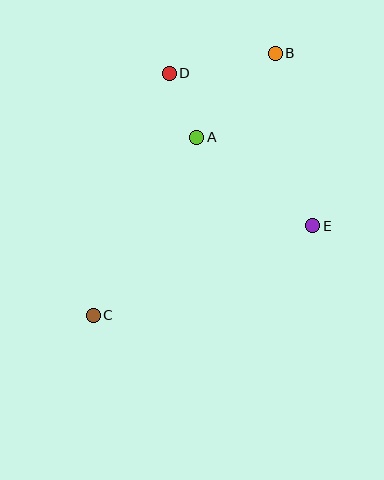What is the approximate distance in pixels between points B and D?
The distance between B and D is approximately 108 pixels.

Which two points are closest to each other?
Points A and D are closest to each other.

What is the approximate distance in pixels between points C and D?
The distance between C and D is approximately 254 pixels.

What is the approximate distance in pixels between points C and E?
The distance between C and E is approximately 237 pixels.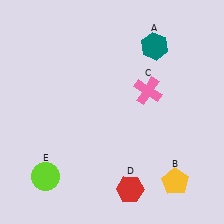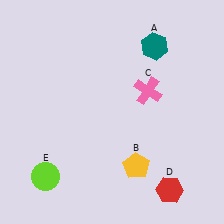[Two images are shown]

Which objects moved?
The objects that moved are: the yellow pentagon (B), the red hexagon (D).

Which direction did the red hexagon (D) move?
The red hexagon (D) moved right.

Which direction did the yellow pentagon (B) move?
The yellow pentagon (B) moved left.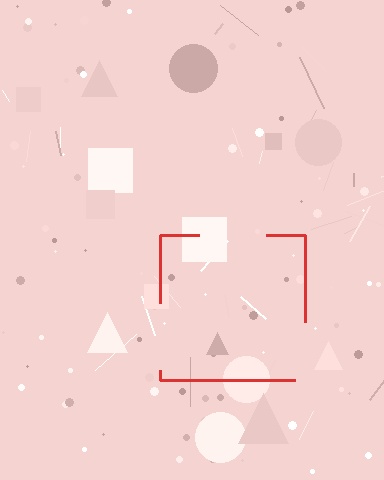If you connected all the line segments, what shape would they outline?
They would outline a square.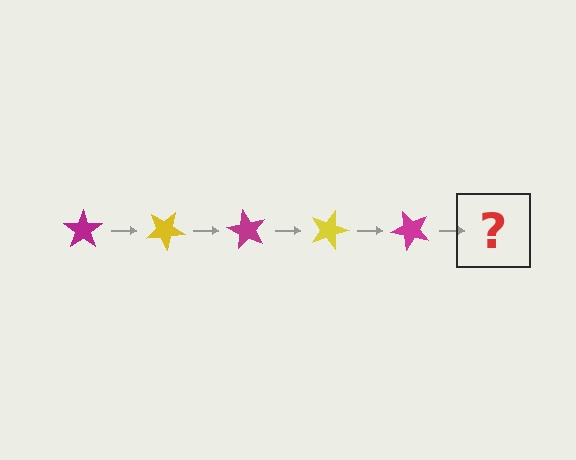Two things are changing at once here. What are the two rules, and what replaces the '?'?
The two rules are that it rotates 30 degrees each step and the color cycles through magenta and yellow. The '?' should be a yellow star, rotated 150 degrees from the start.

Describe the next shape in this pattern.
It should be a yellow star, rotated 150 degrees from the start.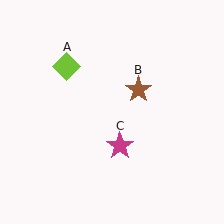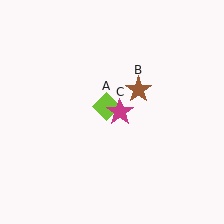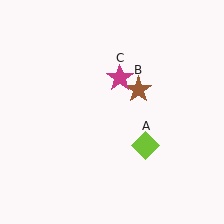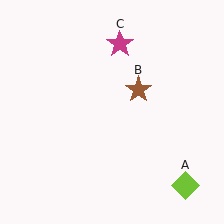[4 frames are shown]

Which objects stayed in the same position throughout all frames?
Brown star (object B) remained stationary.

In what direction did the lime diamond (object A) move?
The lime diamond (object A) moved down and to the right.